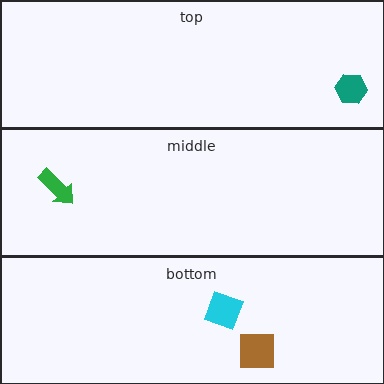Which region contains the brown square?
The bottom region.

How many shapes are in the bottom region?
2.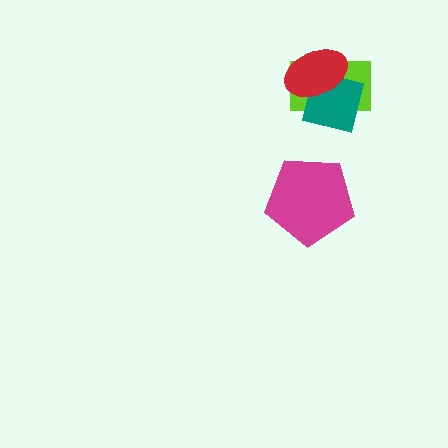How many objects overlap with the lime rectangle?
2 objects overlap with the lime rectangle.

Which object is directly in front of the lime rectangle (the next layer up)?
The teal square is directly in front of the lime rectangle.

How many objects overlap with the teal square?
2 objects overlap with the teal square.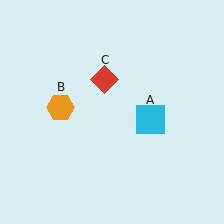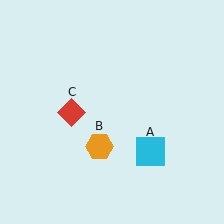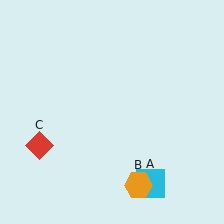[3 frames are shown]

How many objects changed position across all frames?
3 objects changed position: cyan square (object A), orange hexagon (object B), red diamond (object C).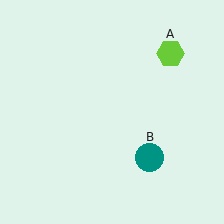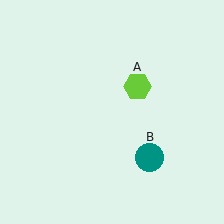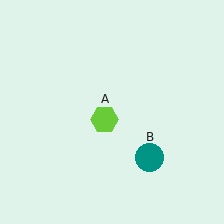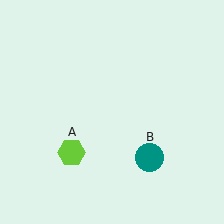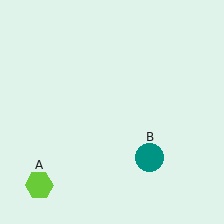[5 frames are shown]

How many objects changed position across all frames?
1 object changed position: lime hexagon (object A).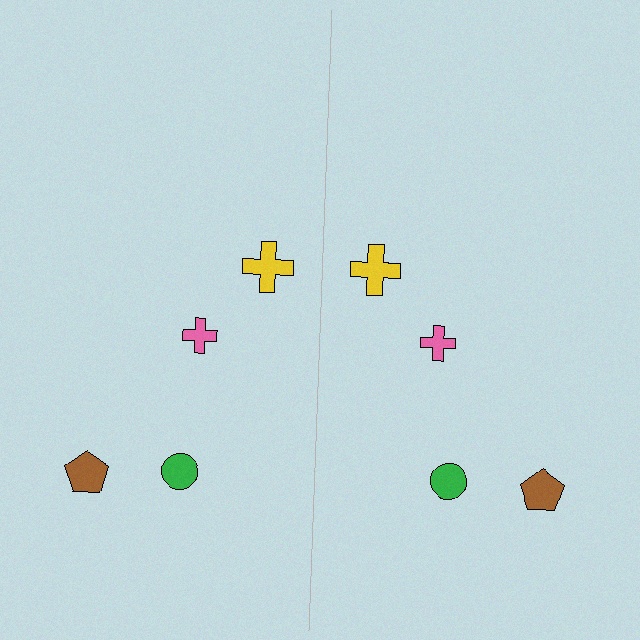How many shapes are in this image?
There are 8 shapes in this image.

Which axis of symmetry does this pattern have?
The pattern has a vertical axis of symmetry running through the center of the image.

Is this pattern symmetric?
Yes, this pattern has bilateral (reflection) symmetry.